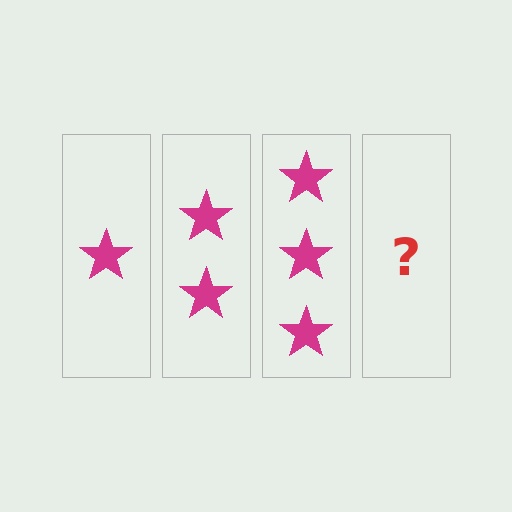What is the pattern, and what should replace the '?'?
The pattern is that each step adds one more star. The '?' should be 4 stars.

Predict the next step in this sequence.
The next step is 4 stars.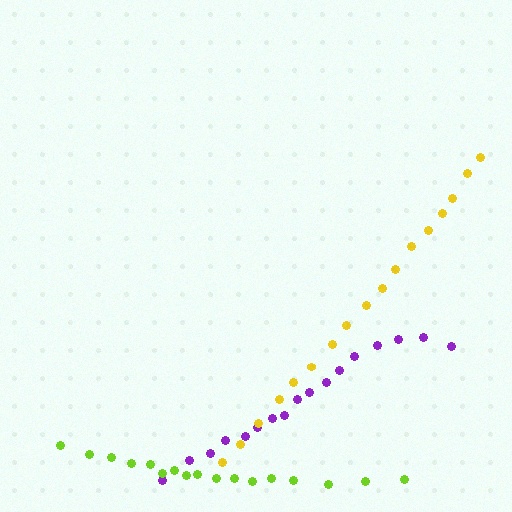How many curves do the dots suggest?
There are 3 distinct paths.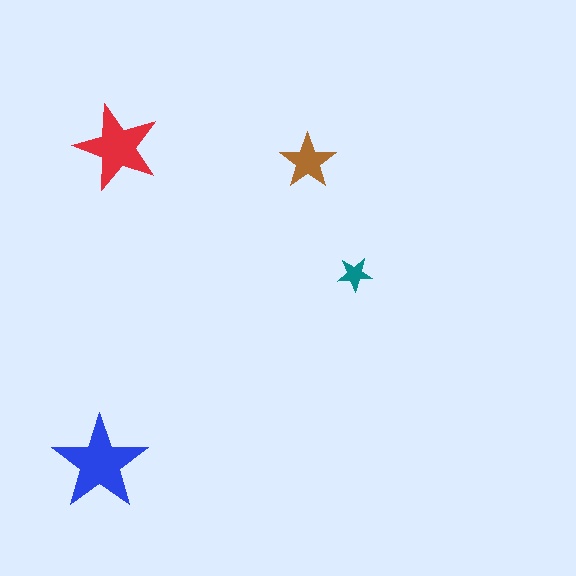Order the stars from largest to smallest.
the blue one, the red one, the brown one, the teal one.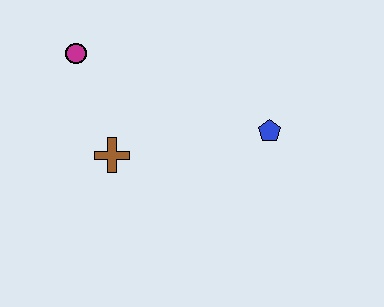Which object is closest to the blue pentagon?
The brown cross is closest to the blue pentagon.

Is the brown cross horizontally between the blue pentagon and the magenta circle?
Yes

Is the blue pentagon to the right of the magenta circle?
Yes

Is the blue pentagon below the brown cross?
No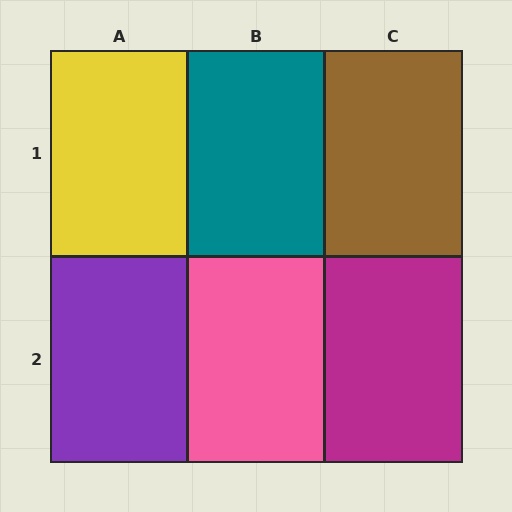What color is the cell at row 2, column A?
Purple.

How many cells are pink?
1 cell is pink.